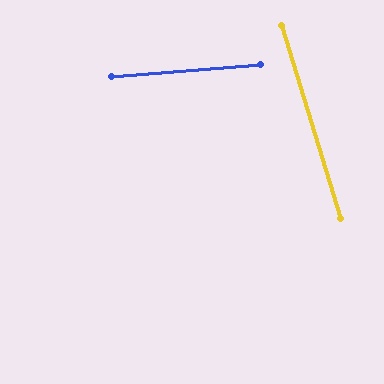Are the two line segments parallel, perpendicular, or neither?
Neither parallel nor perpendicular — they differ by about 77°.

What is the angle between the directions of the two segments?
Approximately 77 degrees.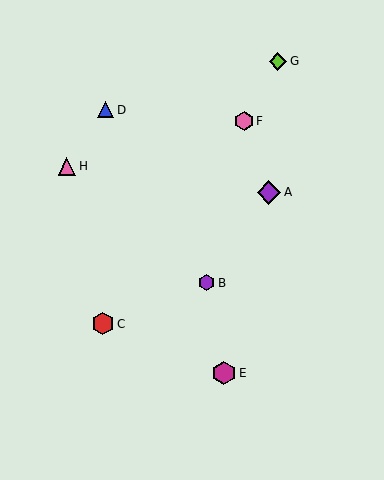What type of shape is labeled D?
Shape D is a blue triangle.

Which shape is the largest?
The magenta hexagon (labeled E) is the largest.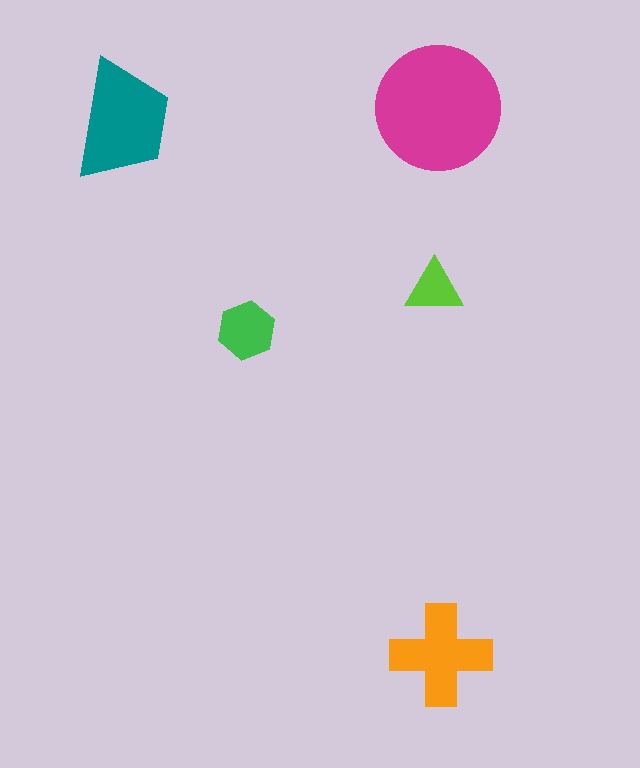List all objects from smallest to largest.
The lime triangle, the green hexagon, the orange cross, the teal trapezoid, the magenta circle.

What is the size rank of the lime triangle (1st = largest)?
5th.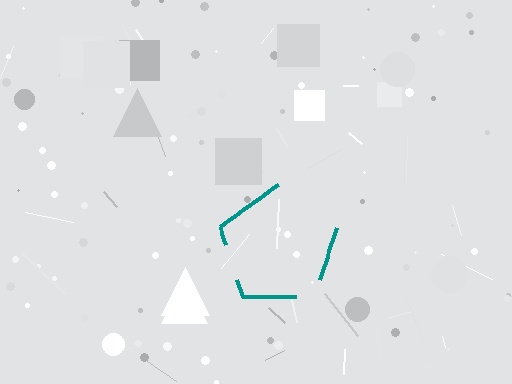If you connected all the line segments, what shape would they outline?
They would outline a pentagon.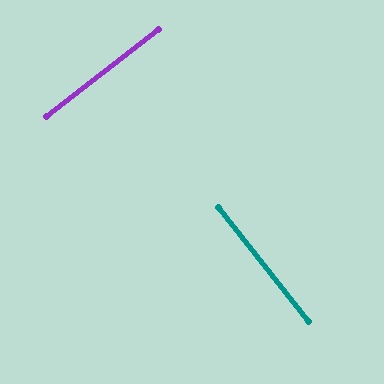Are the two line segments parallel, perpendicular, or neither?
Perpendicular — they meet at approximately 90°.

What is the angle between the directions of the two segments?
Approximately 90 degrees.